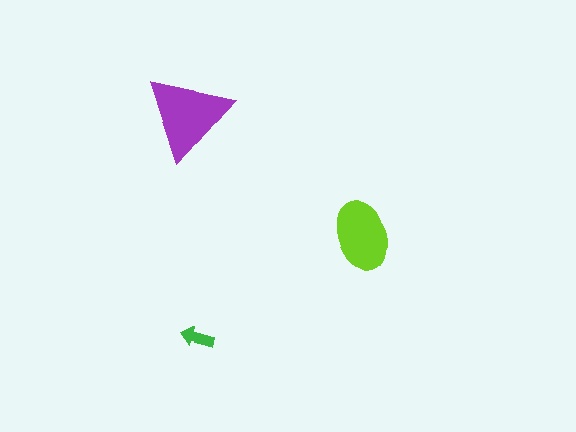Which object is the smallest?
The green arrow.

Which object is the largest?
The purple triangle.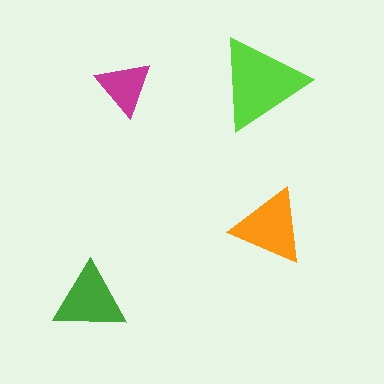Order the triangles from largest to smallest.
the lime one, the orange one, the green one, the magenta one.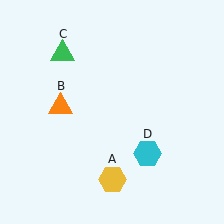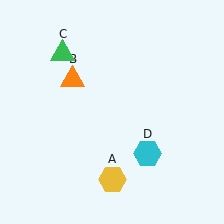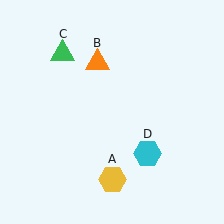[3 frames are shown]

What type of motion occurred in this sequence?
The orange triangle (object B) rotated clockwise around the center of the scene.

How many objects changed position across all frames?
1 object changed position: orange triangle (object B).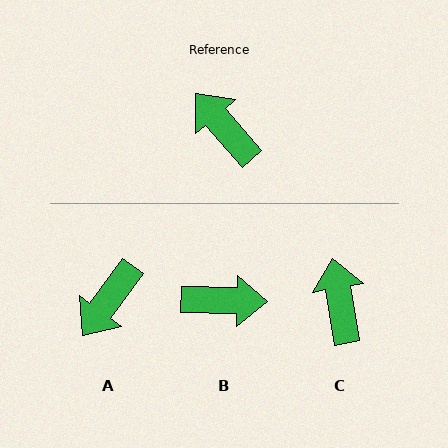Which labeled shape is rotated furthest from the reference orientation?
B, about 132 degrees away.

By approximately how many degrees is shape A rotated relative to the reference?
Approximately 104 degrees counter-clockwise.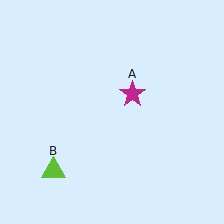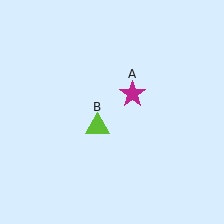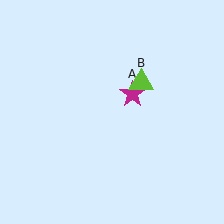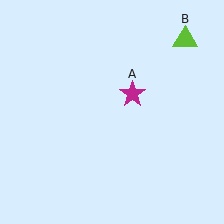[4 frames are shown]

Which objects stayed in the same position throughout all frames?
Magenta star (object A) remained stationary.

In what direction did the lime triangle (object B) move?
The lime triangle (object B) moved up and to the right.